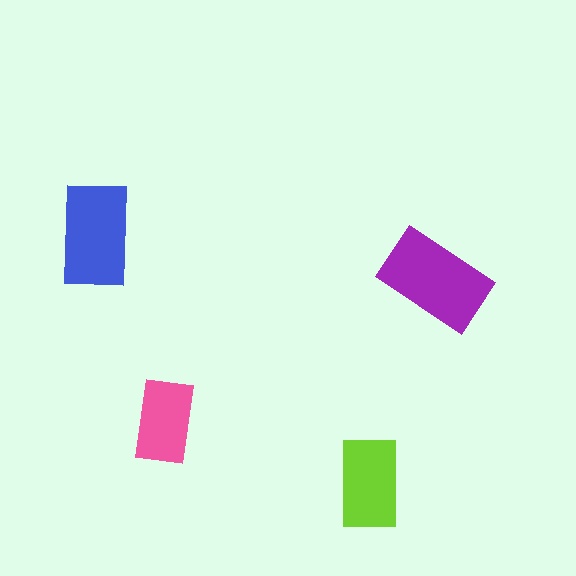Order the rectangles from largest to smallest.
the purple one, the blue one, the lime one, the pink one.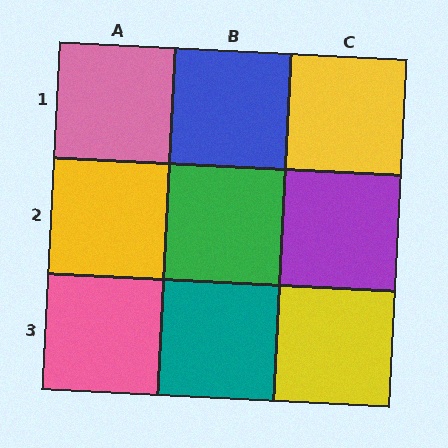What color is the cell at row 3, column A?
Pink.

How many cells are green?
1 cell is green.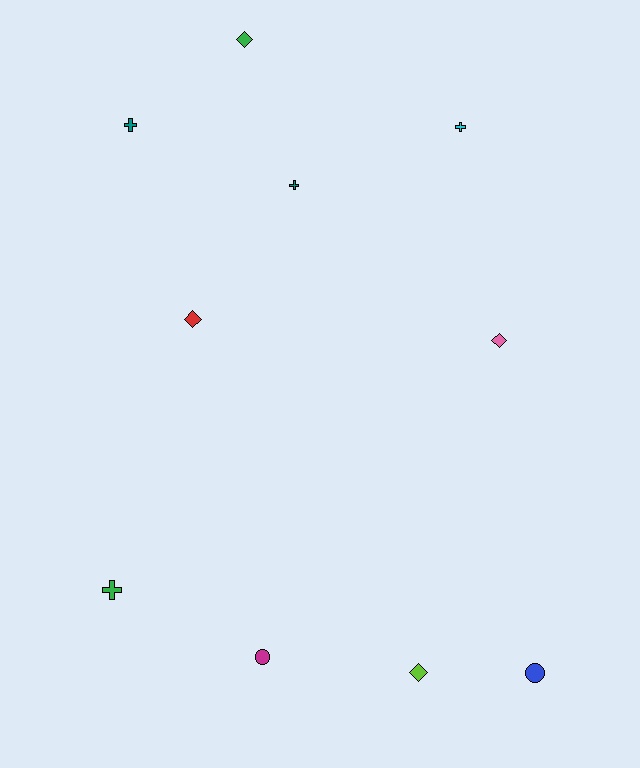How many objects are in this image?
There are 10 objects.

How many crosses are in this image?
There are 4 crosses.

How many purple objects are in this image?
There are no purple objects.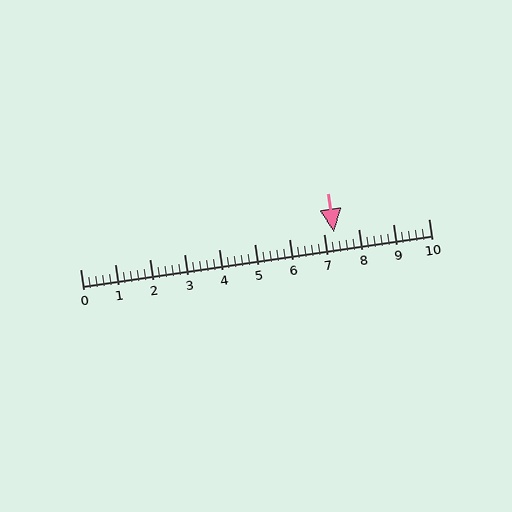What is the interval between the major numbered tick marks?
The major tick marks are spaced 1 units apart.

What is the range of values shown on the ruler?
The ruler shows values from 0 to 10.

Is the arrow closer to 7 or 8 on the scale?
The arrow is closer to 7.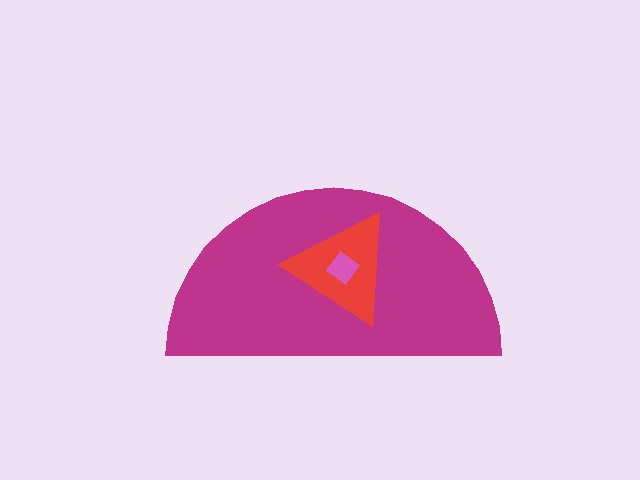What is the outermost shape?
The magenta semicircle.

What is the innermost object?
The pink diamond.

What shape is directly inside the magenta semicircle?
The red triangle.